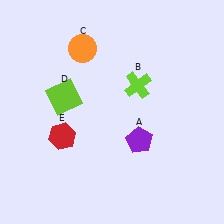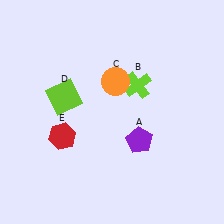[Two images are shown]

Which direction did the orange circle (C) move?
The orange circle (C) moved down.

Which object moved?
The orange circle (C) moved down.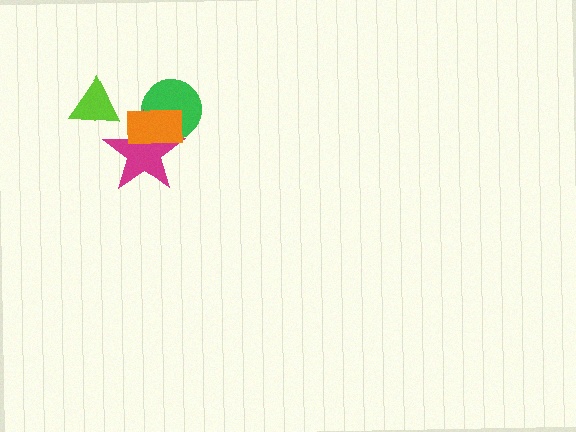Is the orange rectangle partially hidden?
No, no other shape covers it.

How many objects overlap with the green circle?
2 objects overlap with the green circle.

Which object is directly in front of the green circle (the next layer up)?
The magenta star is directly in front of the green circle.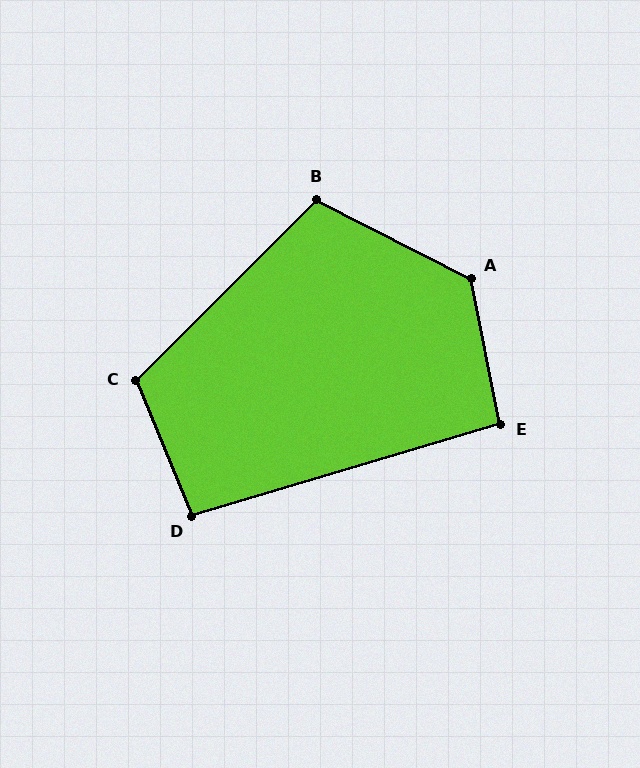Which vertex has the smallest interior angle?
E, at approximately 96 degrees.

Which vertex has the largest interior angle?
A, at approximately 128 degrees.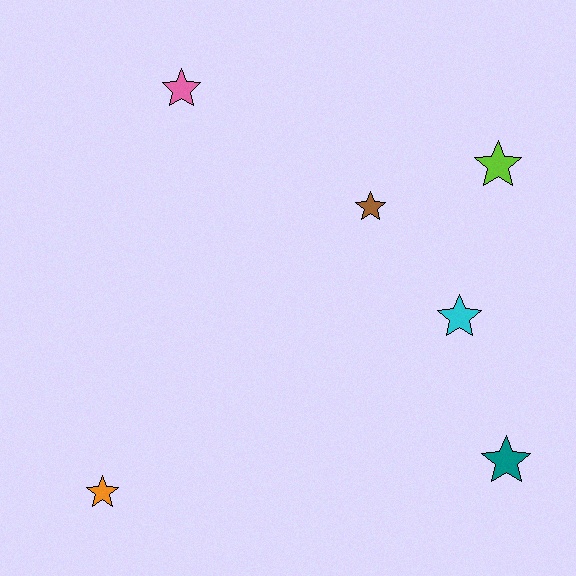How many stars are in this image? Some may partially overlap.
There are 6 stars.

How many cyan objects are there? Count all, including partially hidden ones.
There is 1 cyan object.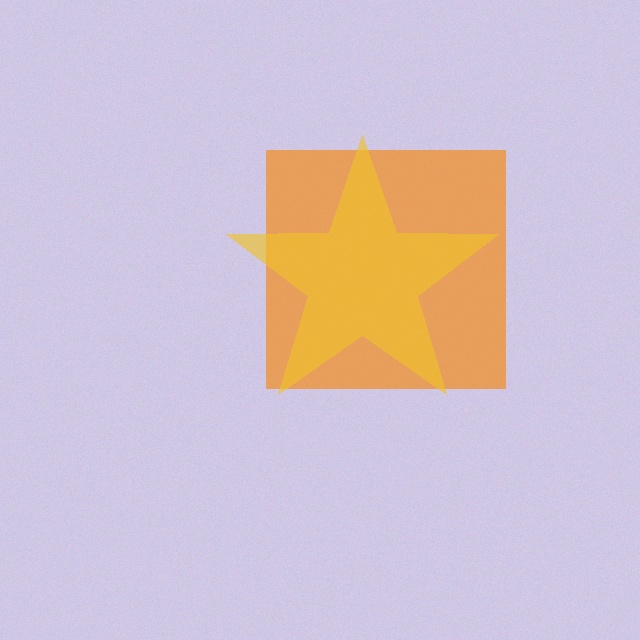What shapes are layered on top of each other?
The layered shapes are: an orange square, a yellow star.